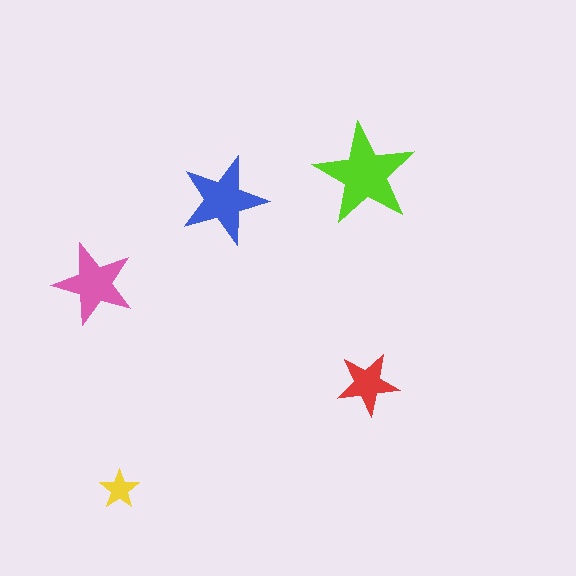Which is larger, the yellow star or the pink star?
The pink one.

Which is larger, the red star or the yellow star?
The red one.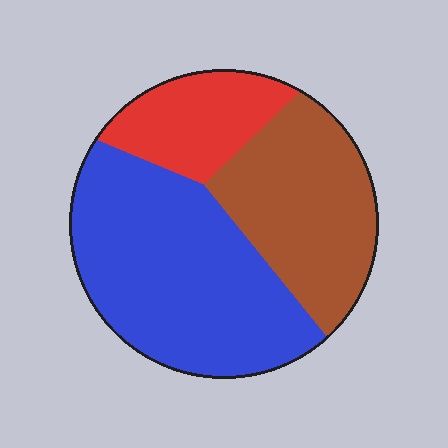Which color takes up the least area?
Red, at roughly 20%.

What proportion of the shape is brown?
Brown takes up about one third (1/3) of the shape.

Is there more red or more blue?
Blue.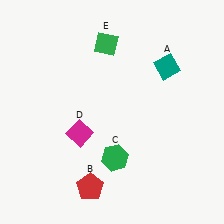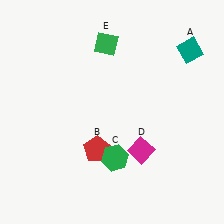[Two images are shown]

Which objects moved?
The objects that moved are: the teal diamond (A), the red pentagon (B), the magenta diamond (D).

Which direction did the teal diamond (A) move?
The teal diamond (A) moved right.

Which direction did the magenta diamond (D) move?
The magenta diamond (D) moved right.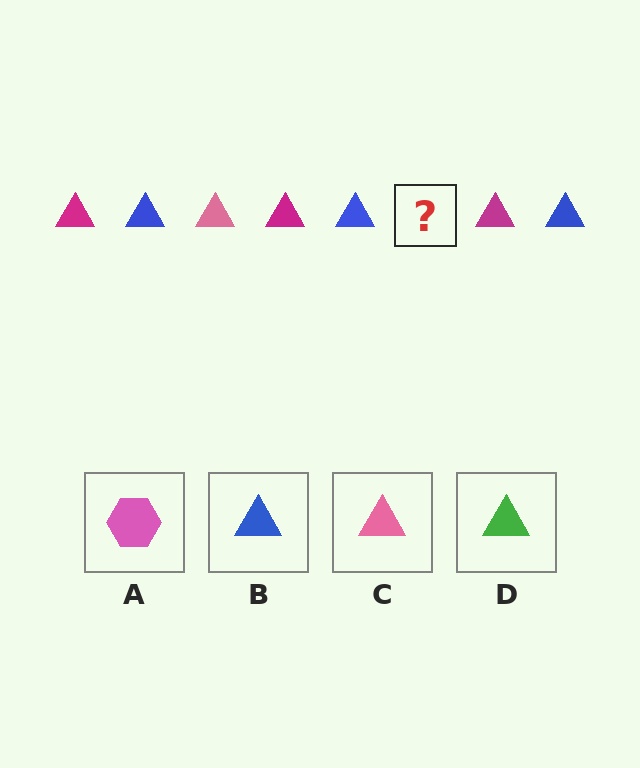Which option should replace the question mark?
Option C.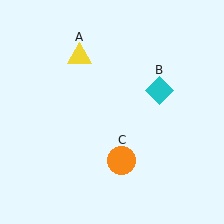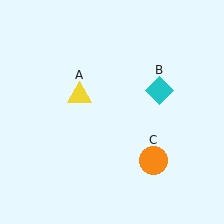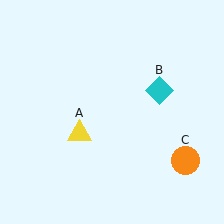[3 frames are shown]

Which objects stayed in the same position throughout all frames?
Cyan diamond (object B) remained stationary.